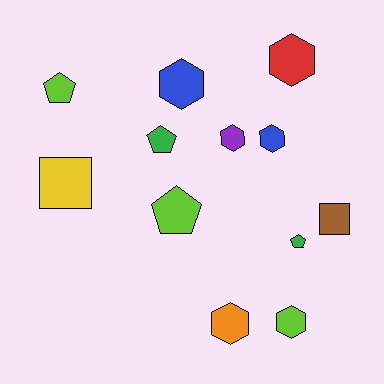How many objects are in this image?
There are 12 objects.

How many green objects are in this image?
There are 2 green objects.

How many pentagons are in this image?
There are 4 pentagons.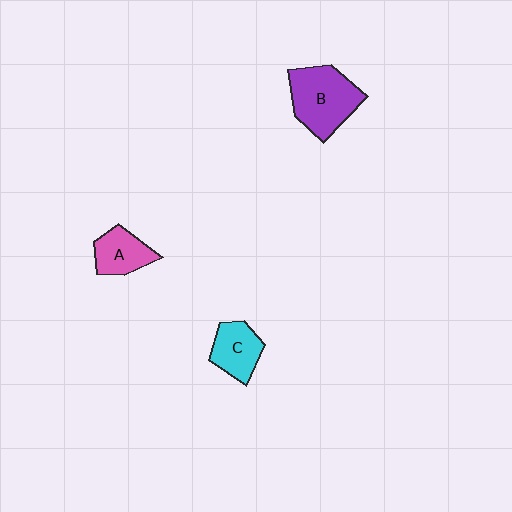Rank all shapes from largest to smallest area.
From largest to smallest: B (purple), C (cyan), A (pink).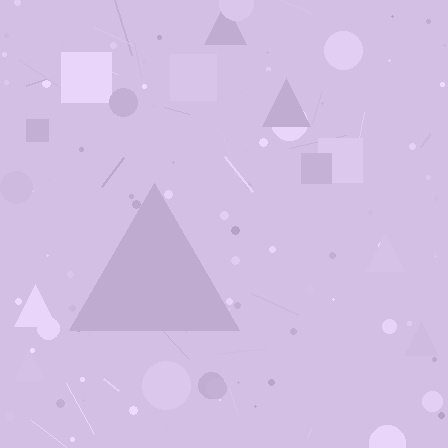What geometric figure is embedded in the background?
A triangle is embedded in the background.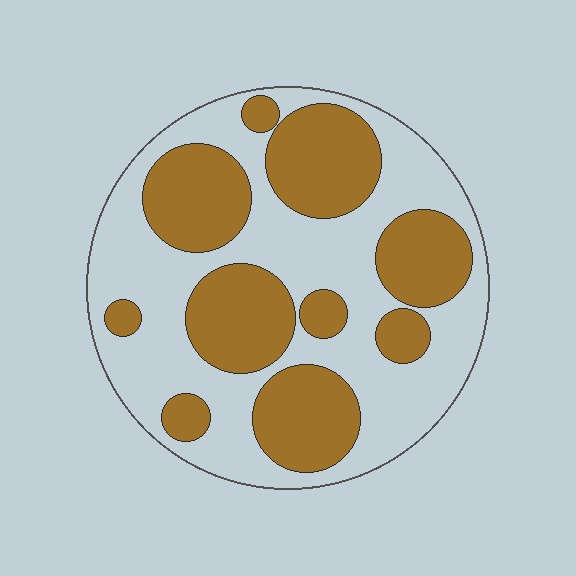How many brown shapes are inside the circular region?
10.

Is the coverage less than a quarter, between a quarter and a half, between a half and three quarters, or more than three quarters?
Between a quarter and a half.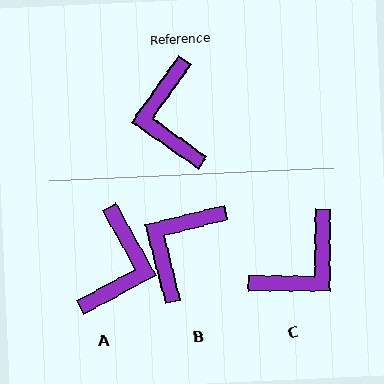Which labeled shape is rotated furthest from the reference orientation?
A, about 154 degrees away.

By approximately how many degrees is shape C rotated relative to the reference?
Approximately 125 degrees counter-clockwise.